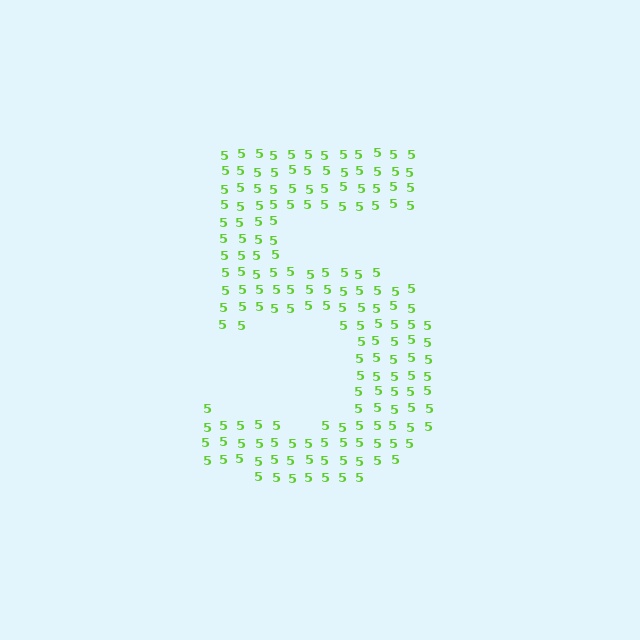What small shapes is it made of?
It is made of small digit 5's.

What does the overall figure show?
The overall figure shows the digit 5.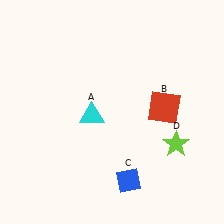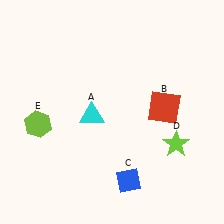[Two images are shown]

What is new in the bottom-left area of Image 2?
A lime hexagon (E) was added in the bottom-left area of Image 2.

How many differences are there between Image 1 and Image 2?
There is 1 difference between the two images.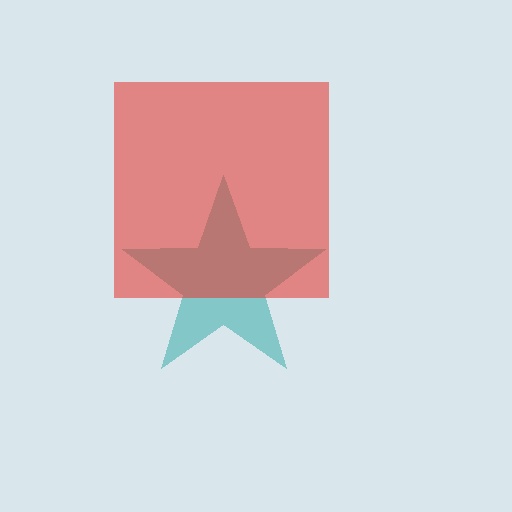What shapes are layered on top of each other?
The layered shapes are: a teal star, a red square.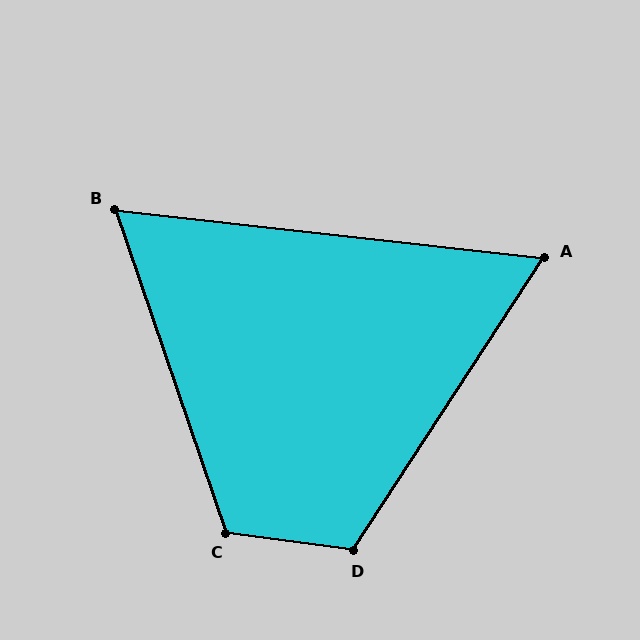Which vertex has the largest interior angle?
C, at approximately 117 degrees.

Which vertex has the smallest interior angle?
A, at approximately 63 degrees.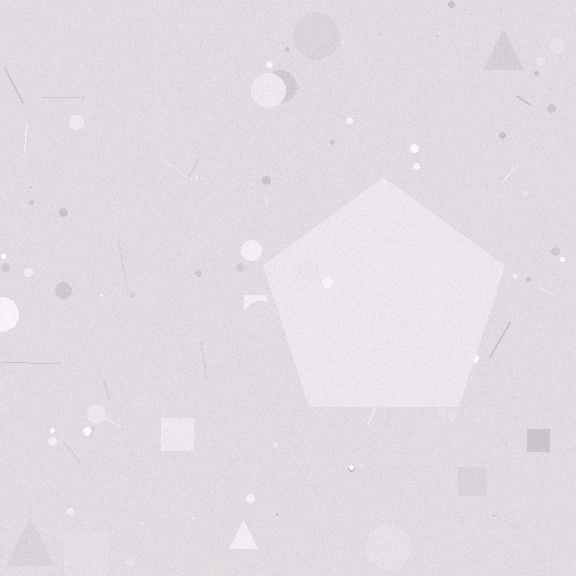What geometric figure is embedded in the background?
A pentagon is embedded in the background.